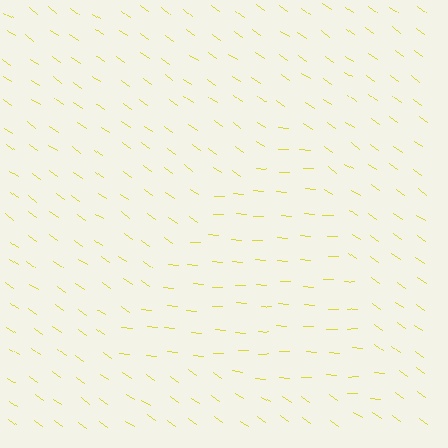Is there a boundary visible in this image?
Yes, there is a texture boundary formed by a change in line orientation.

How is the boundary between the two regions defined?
The boundary is defined purely by a change in line orientation (approximately 32 degrees difference). All lines are the same color and thickness.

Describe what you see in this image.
The image is filled with small yellow line segments. A triangle region in the image has lines oriented differently from the surrounding lines, creating a visible texture boundary.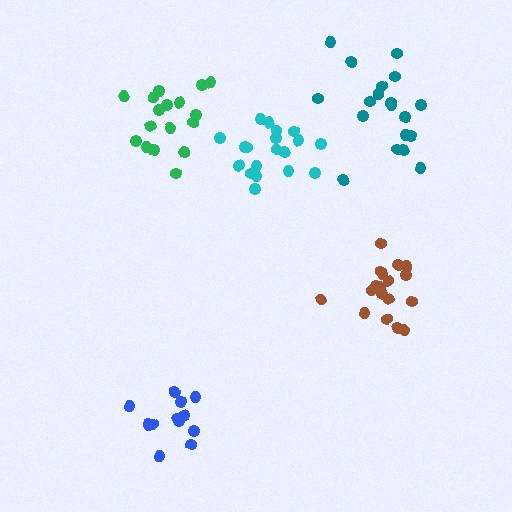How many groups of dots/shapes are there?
There are 5 groups.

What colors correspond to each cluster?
The clusters are colored: brown, blue, green, teal, cyan.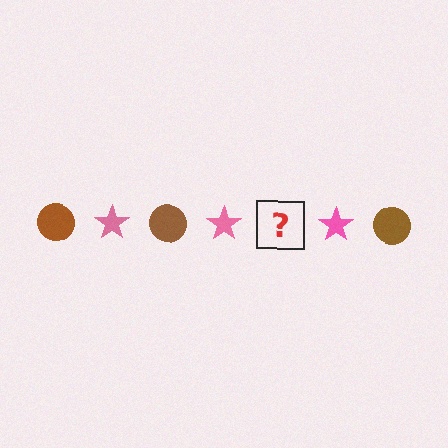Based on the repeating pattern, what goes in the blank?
The blank should be a brown circle.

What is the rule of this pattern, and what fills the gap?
The rule is that the pattern alternates between brown circle and pink star. The gap should be filled with a brown circle.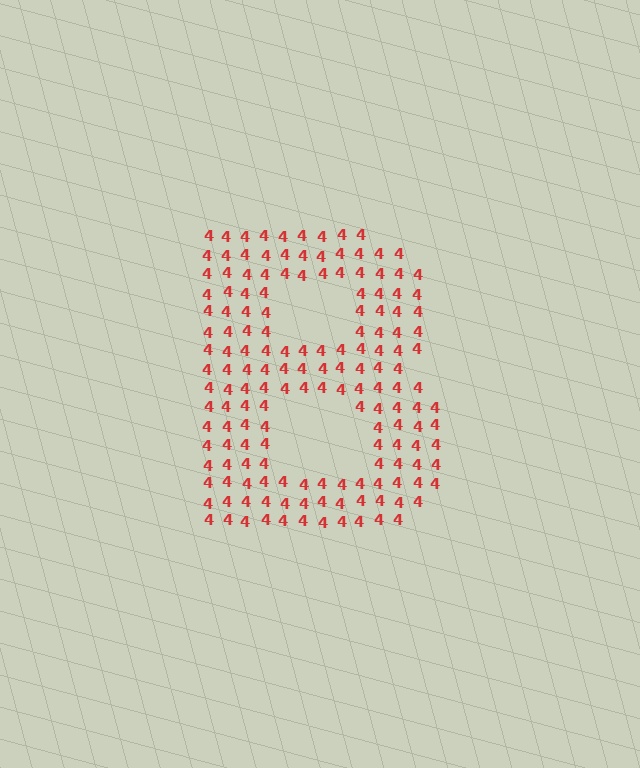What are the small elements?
The small elements are digit 4's.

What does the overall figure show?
The overall figure shows the letter B.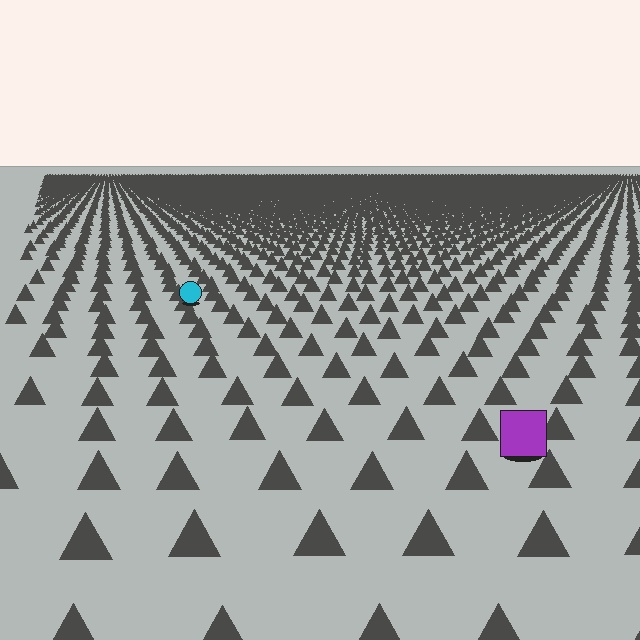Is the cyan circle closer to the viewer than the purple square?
No. The purple square is closer — you can tell from the texture gradient: the ground texture is coarser near it.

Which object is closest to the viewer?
The purple square is closest. The texture marks near it are larger and more spread out.